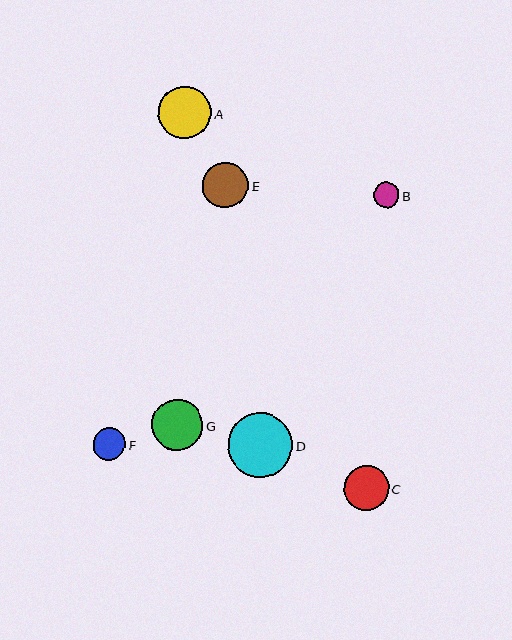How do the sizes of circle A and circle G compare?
Circle A and circle G are approximately the same size.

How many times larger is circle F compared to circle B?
Circle F is approximately 1.3 times the size of circle B.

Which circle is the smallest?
Circle B is the smallest with a size of approximately 25 pixels.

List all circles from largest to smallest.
From largest to smallest: D, A, G, E, C, F, B.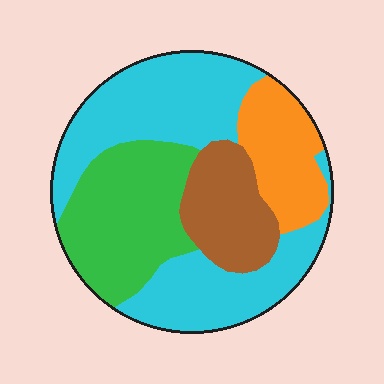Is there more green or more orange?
Green.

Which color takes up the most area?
Cyan, at roughly 45%.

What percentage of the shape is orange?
Orange covers 15% of the shape.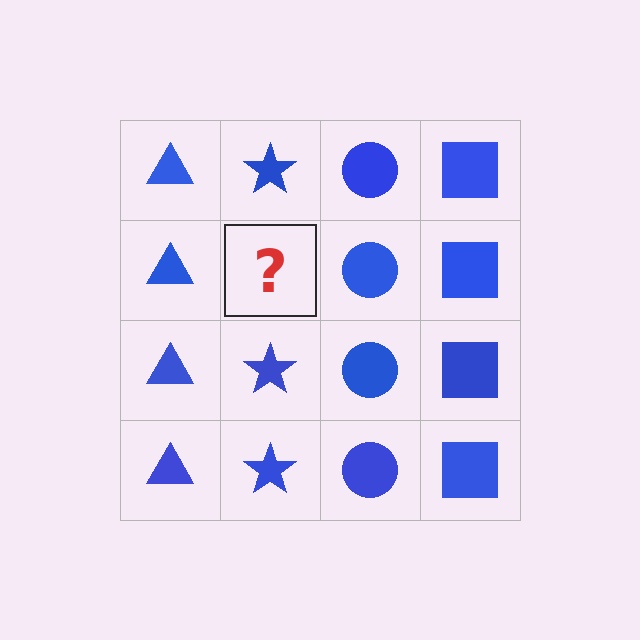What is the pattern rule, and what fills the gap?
The rule is that each column has a consistent shape. The gap should be filled with a blue star.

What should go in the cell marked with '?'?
The missing cell should contain a blue star.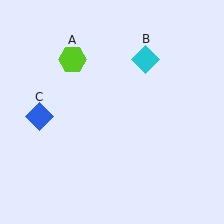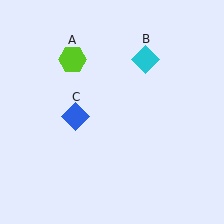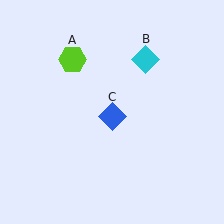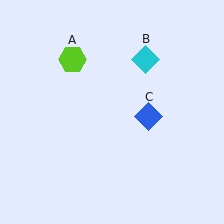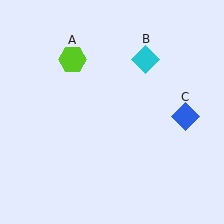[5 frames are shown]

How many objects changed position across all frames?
1 object changed position: blue diamond (object C).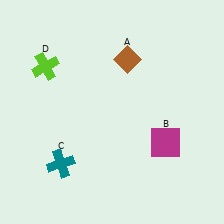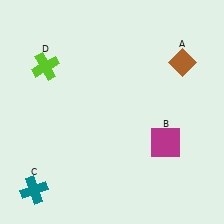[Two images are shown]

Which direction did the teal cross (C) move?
The teal cross (C) moved left.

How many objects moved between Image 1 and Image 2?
2 objects moved between the two images.